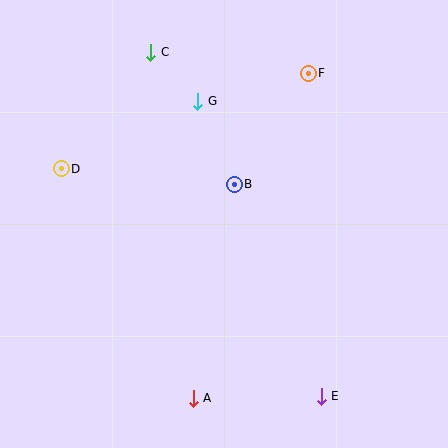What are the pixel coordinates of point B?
Point B is at (234, 184).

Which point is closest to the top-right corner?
Point F is closest to the top-right corner.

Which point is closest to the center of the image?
Point B at (234, 184) is closest to the center.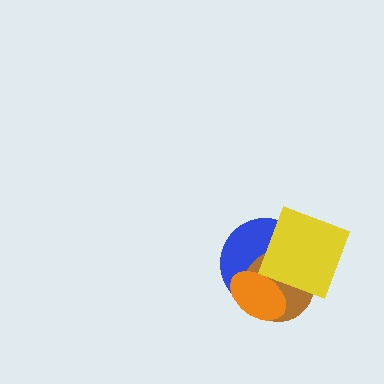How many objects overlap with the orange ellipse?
2 objects overlap with the orange ellipse.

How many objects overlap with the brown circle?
3 objects overlap with the brown circle.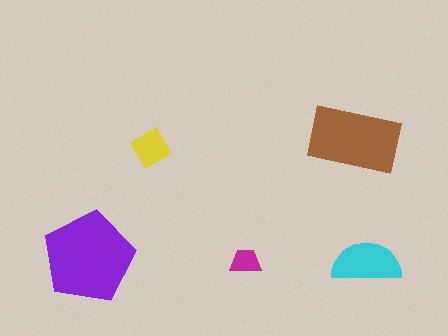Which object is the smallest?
The magenta trapezoid.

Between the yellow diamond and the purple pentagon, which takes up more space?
The purple pentagon.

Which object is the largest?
The purple pentagon.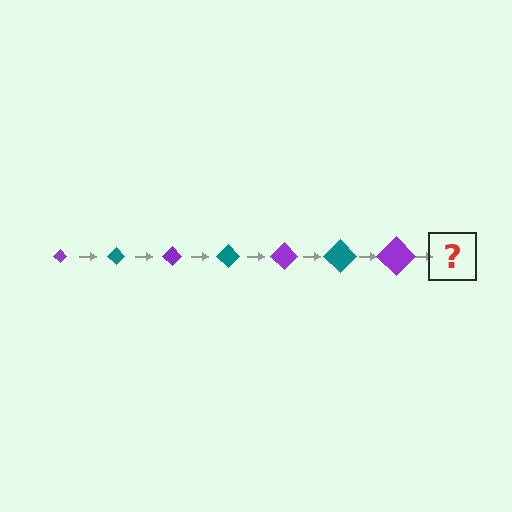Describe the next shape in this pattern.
It should be a teal diamond, larger than the previous one.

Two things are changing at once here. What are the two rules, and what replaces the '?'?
The two rules are that the diamond grows larger each step and the color cycles through purple and teal. The '?' should be a teal diamond, larger than the previous one.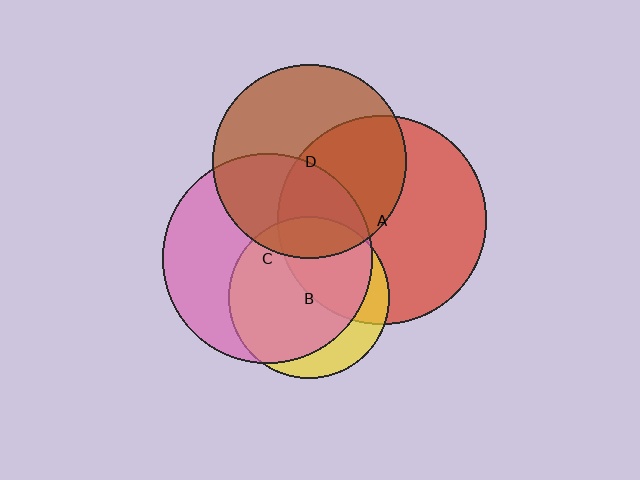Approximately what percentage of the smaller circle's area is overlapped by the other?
Approximately 40%.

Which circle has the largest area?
Circle C (pink).